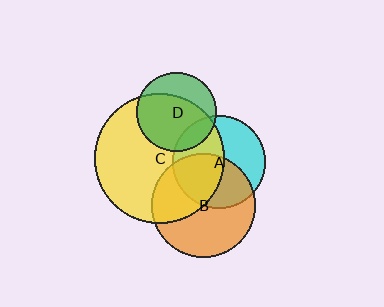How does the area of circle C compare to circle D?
Approximately 2.7 times.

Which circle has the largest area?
Circle C (yellow).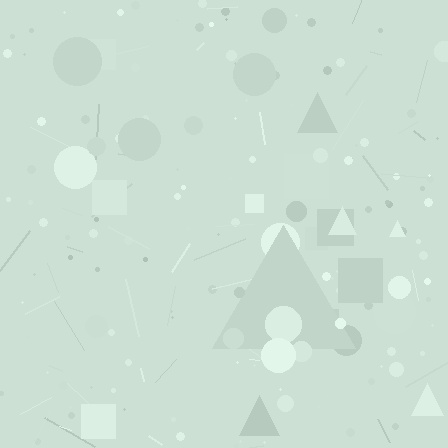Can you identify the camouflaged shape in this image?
The camouflaged shape is a triangle.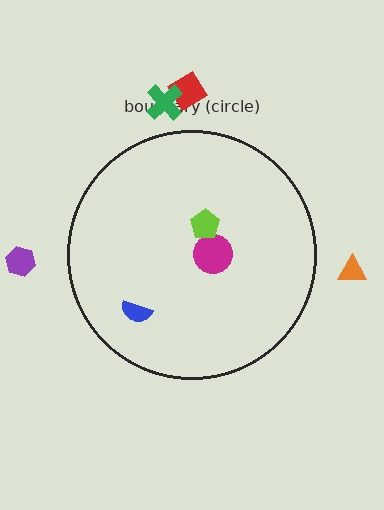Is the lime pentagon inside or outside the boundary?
Inside.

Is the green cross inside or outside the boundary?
Outside.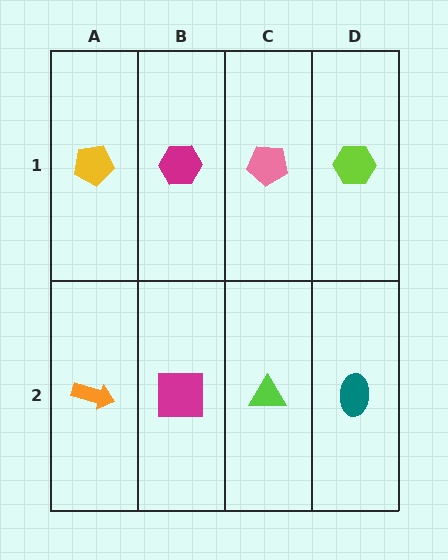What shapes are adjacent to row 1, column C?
A lime triangle (row 2, column C), a magenta hexagon (row 1, column B), a lime hexagon (row 1, column D).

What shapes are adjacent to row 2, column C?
A pink pentagon (row 1, column C), a magenta square (row 2, column B), a teal ellipse (row 2, column D).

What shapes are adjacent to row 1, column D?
A teal ellipse (row 2, column D), a pink pentagon (row 1, column C).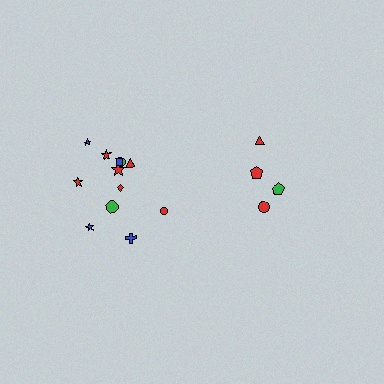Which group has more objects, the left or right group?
The left group.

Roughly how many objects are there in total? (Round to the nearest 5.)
Roughly 15 objects in total.